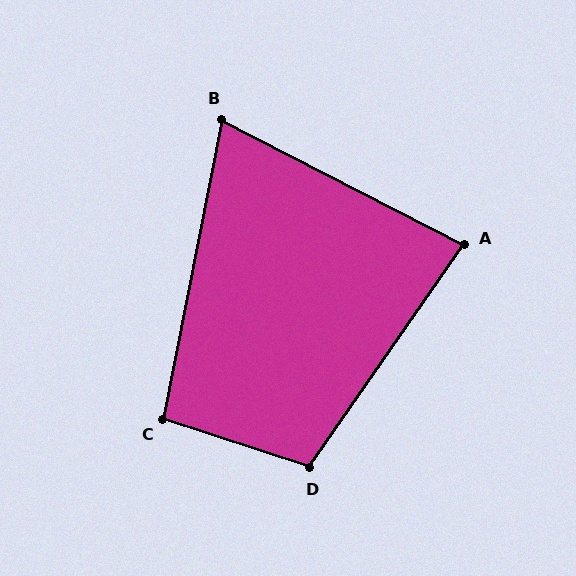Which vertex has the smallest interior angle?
B, at approximately 74 degrees.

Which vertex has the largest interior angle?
D, at approximately 106 degrees.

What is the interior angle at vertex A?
Approximately 83 degrees (acute).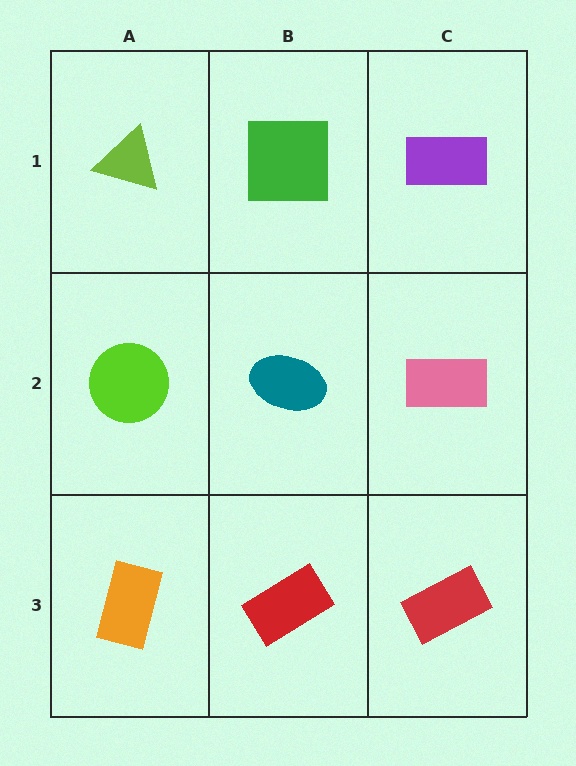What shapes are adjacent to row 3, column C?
A pink rectangle (row 2, column C), a red rectangle (row 3, column B).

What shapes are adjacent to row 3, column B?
A teal ellipse (row 2, column B), an orange rectangle (row 3, column A), a red rectangle (row 3, column C).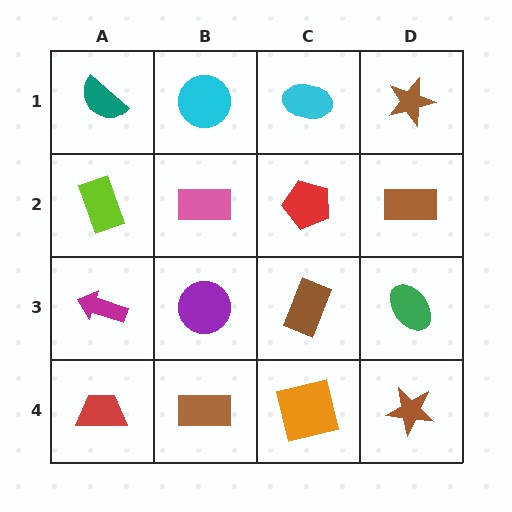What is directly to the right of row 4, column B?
An orange square.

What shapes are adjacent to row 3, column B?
A pink rectangle (row 2, column B), a brown rectangle (row 4, column B), a magenta arrow (row 3, column A), a brown rectangle (row 3, column C).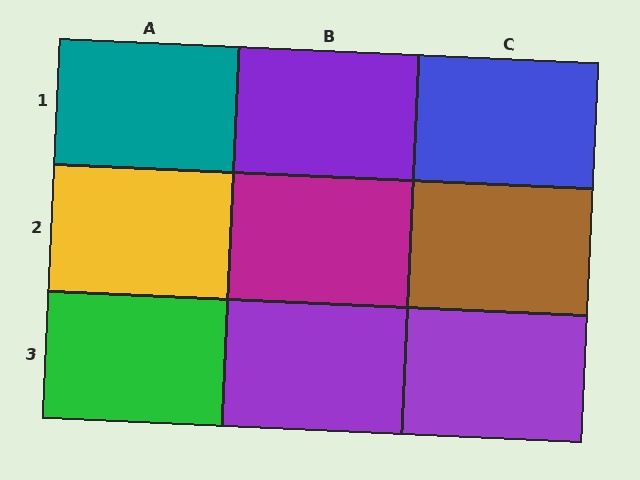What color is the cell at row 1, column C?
Blue.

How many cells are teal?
1 cell is teal.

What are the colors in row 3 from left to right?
Green, purple, purple.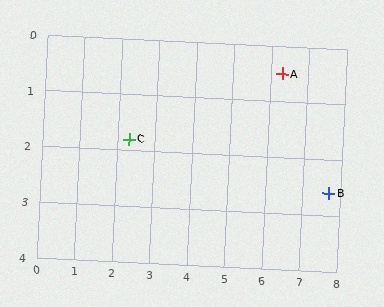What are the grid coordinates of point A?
Point A is at approximately (6.3, 0.5).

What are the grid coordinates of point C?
Point C is at approximately (2.3, 1.8).